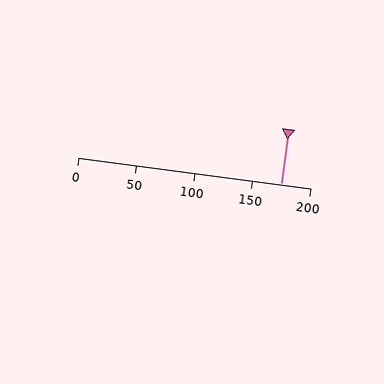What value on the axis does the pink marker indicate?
The marker indicates approximately 175.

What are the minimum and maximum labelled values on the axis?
The axis runs from 0 to 200.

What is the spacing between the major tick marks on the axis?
The major ticks are spaced 50 apart.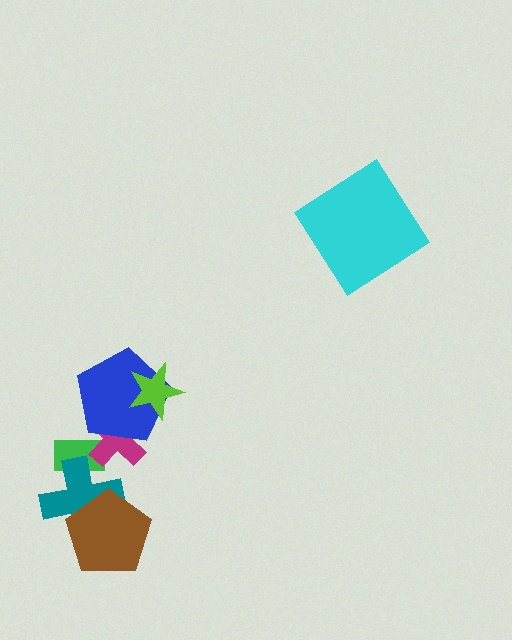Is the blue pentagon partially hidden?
Yes, it is partially covered by another shape.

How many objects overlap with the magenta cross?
2 objects overlap with the magenta cross.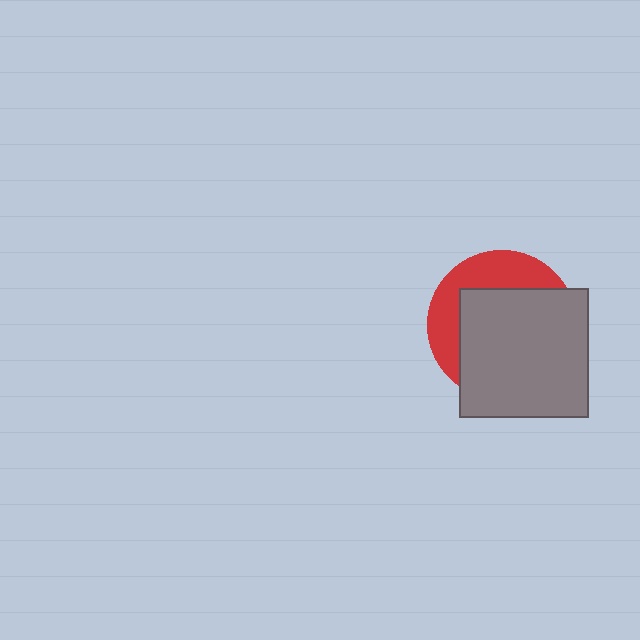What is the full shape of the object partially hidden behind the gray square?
The partially hidden object is a red circle.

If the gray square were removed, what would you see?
You would see the complete red circle.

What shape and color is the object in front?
The object in front is a gray square.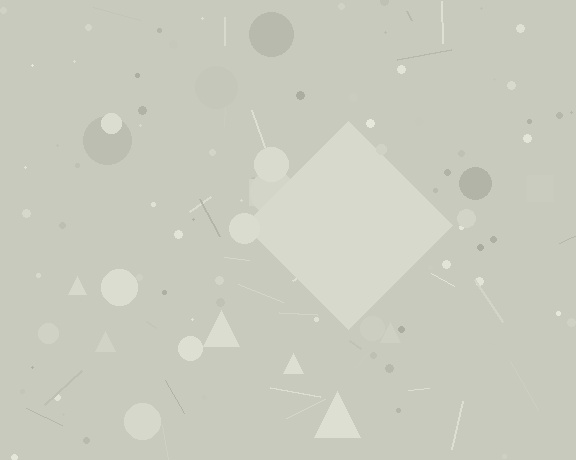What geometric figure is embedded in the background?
A diamond is embedded in the background.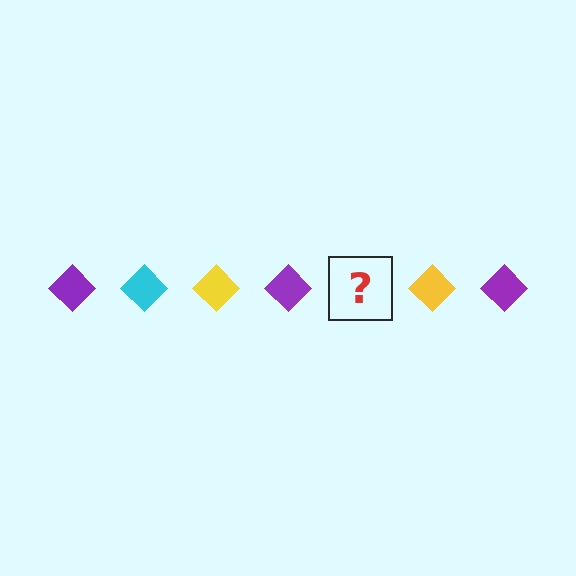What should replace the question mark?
The question mark should be replaced with a cyan diamond.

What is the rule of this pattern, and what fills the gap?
The rule is that the pattern cycles through purple, cyan, yellow diamonds. The gap should be filled with a cyan diamond.